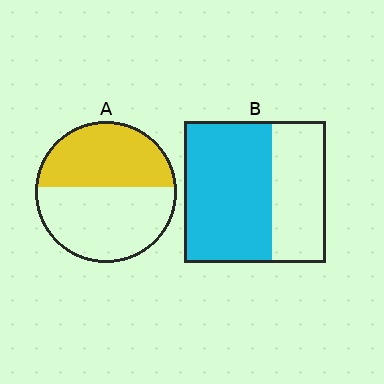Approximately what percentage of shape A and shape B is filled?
A is approximately 45% and B is approximately 60%.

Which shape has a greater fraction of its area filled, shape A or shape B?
Shape B.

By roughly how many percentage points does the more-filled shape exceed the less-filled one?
By roughly 15 percentage points (B over A).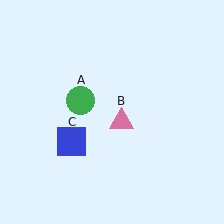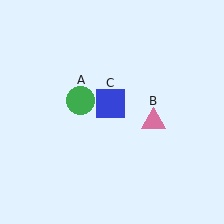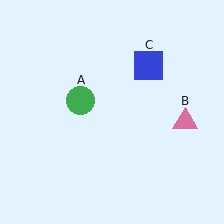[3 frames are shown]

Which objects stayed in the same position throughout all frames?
Green circle (object A) remained stationary.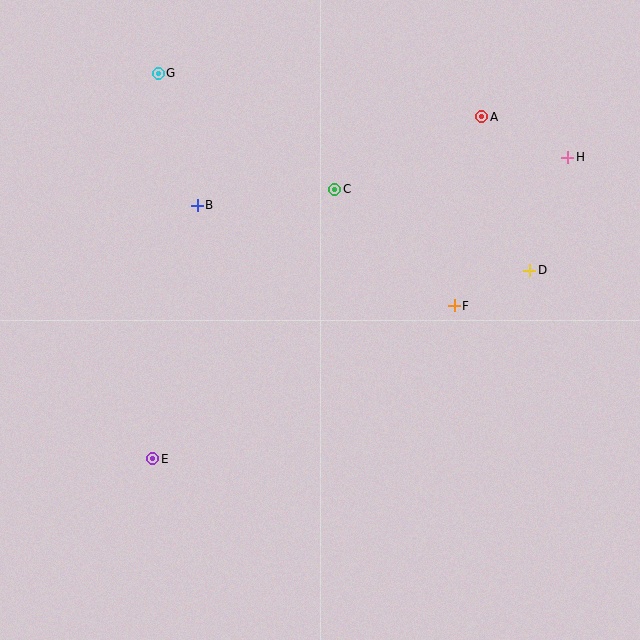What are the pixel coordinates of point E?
Point E is at (153, 459).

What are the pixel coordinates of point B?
Point B is at (197, 205).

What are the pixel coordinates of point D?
Point D is at (530, 270).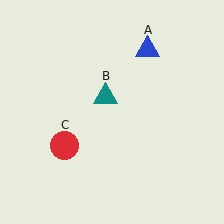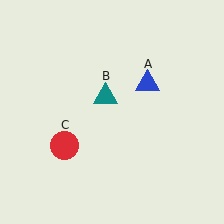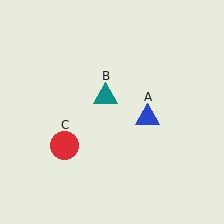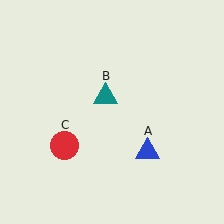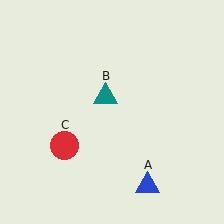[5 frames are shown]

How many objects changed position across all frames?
1 object changed position: blue triangle (object A).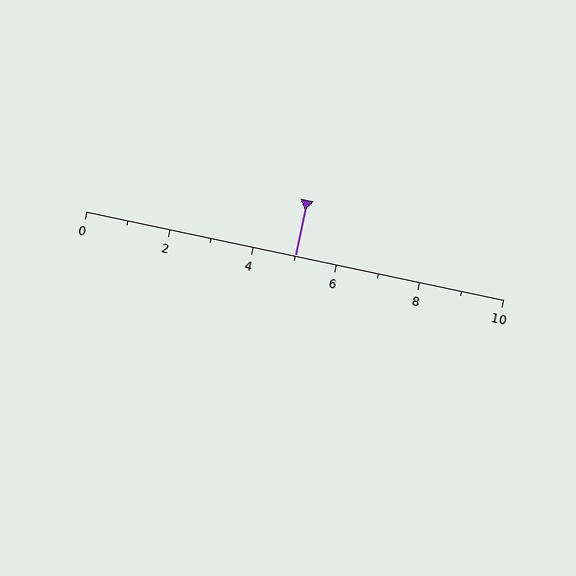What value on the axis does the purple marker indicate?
The marker indicates approximately 5.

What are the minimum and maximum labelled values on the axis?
The axis runs from 0 to 10.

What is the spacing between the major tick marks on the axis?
The major ticks are spaced 2 apart.